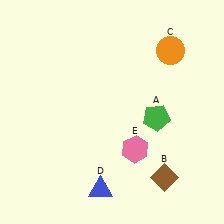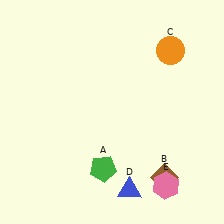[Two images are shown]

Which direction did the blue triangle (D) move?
The blue triangle (D) moved right.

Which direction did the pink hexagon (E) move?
The pink hexagon (E) moved down.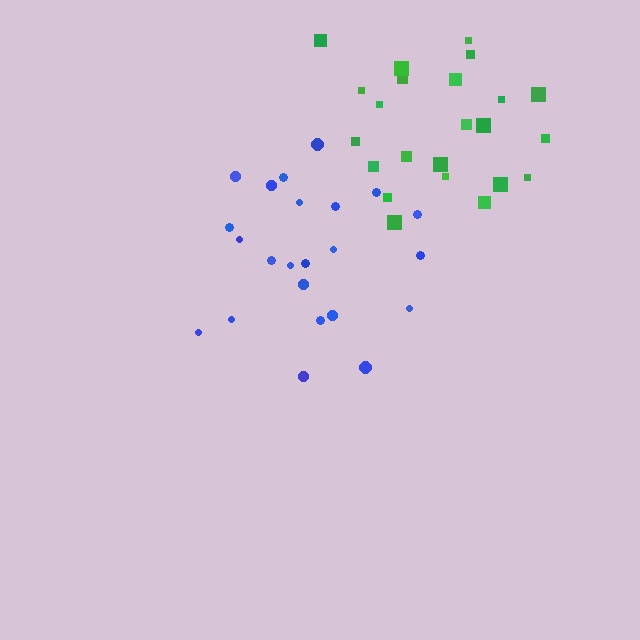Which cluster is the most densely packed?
Green.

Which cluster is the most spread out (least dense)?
Blue.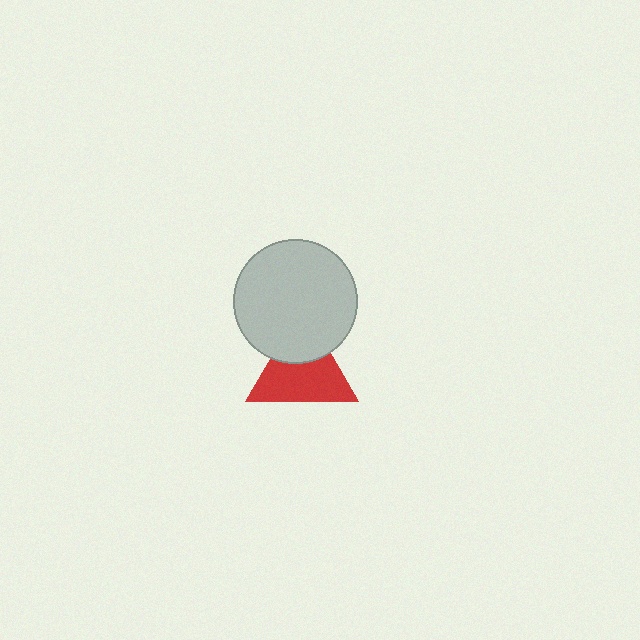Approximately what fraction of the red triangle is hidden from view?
Roughly 34% of the red triangle is hidden behind the light gray circle.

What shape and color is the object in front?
The object in front is a light gray circle.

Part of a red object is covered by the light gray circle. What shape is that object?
It is a triangle.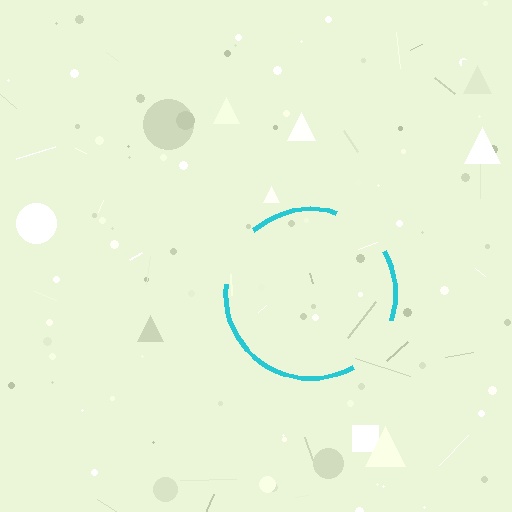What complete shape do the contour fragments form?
The contour fragments form a circle.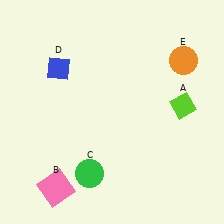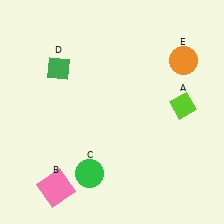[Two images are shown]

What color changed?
The diamond (D) changed from blue in Image 1 to green in Image 2.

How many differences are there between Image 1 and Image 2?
There is 1 difference between the two images.